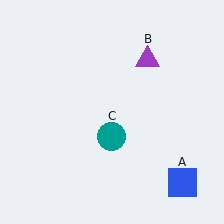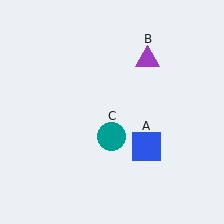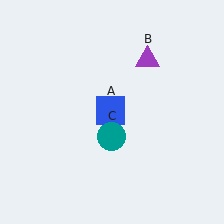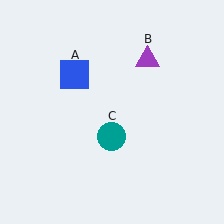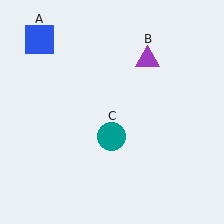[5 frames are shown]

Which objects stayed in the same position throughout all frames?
Purple triangle (object B) and teal circle (object C) remained stationary.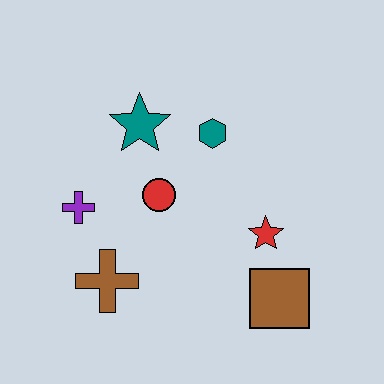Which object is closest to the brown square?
The red star is closest to the brown square.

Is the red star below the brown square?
No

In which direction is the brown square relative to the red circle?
The brown square is to the right of the red circle.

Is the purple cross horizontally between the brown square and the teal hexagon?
No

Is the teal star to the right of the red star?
No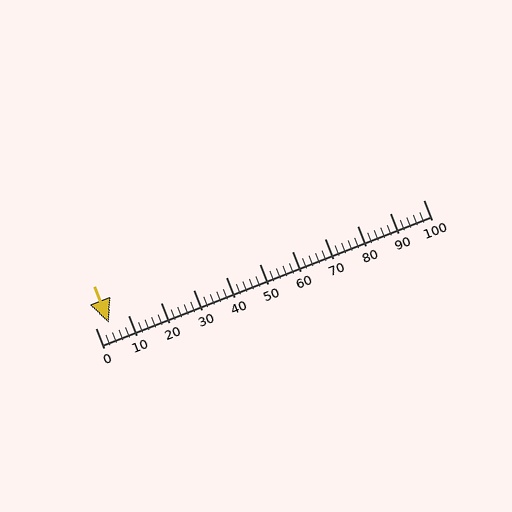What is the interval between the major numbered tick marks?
The major tick marks are spaced 10 units apart.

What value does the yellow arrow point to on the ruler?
The yellow arrow points to approximately 4.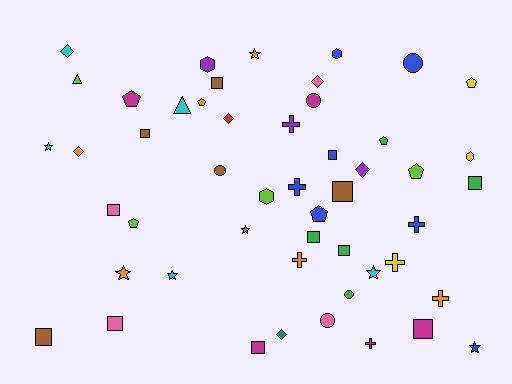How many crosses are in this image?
There are 7 crosses.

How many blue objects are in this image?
There are 7 blue objects.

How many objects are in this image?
There are 50 objects.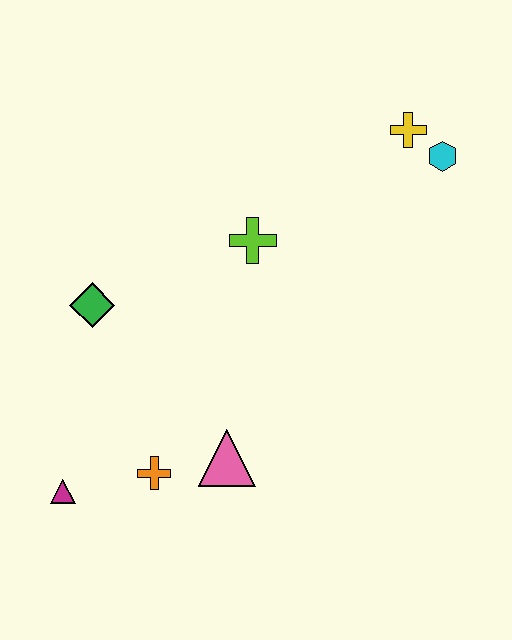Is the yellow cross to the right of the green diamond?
Yes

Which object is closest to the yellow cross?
The cyan hexagon is closest to the yellow cross.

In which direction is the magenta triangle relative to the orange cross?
The magenta triangle is to the left of the orange cross.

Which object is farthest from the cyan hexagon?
The magenta triangle is farthest from the cyan hexagon.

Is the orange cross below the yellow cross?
Yes